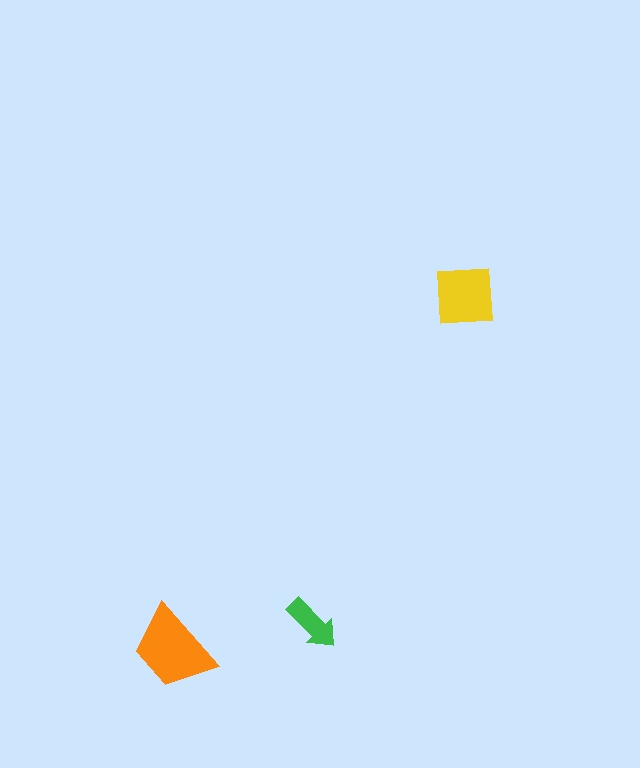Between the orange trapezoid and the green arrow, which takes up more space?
The orange trapezoid.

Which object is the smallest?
The green arrow.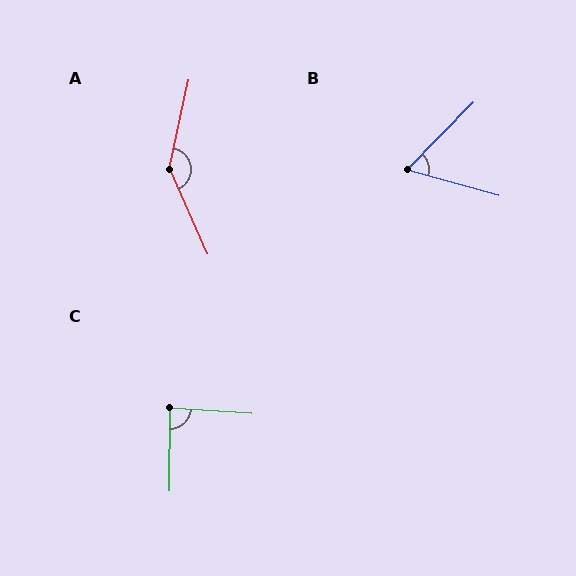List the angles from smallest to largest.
B (61°), C (86°), A (144°).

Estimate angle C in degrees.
Approximately 86 degrees.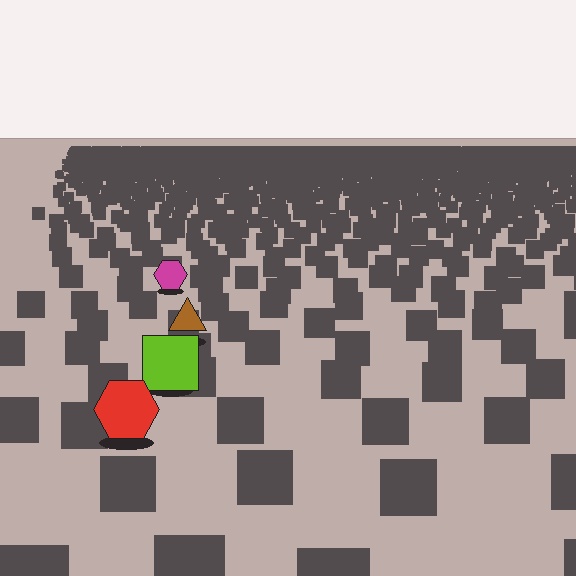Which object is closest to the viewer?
The red hexagon is closest. The texture marks near it are larger and more spread out.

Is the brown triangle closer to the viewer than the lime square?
No. The lime square is closer — you can tell from the texture gradient: the ground texture is coarser near it.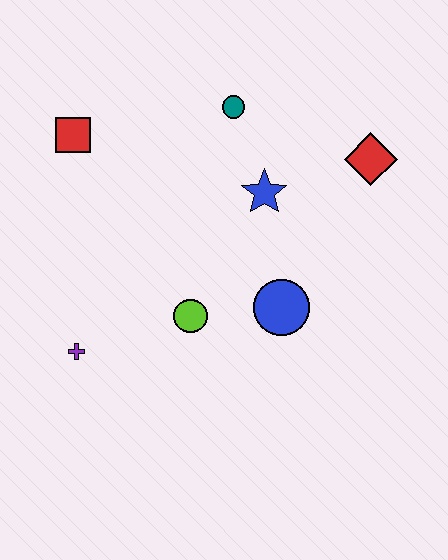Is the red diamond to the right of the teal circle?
Yes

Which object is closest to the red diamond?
The blue star is closest to the red diamond.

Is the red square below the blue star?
No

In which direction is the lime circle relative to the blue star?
The lime circle is below the blue star.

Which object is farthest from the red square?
The red diamond is farthest from the red square.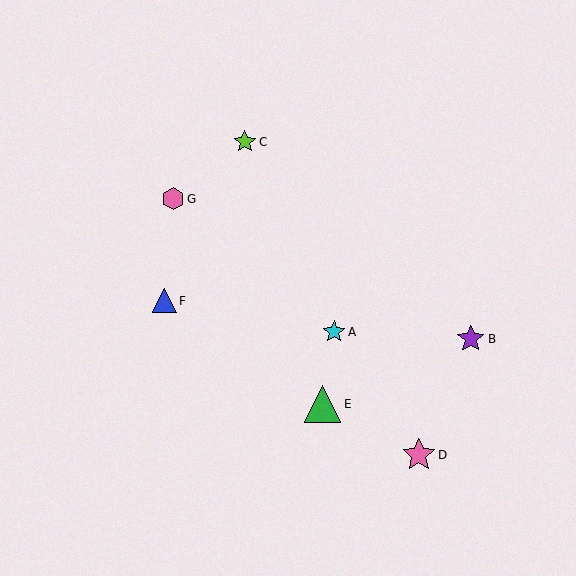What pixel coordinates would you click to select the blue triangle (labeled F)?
Click at (164, 301) to select the blue triangle F.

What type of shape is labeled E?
Shape E is a green triangle.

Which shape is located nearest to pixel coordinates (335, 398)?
The green triangle (labeled E) at (323, 404) is nearest to that location.